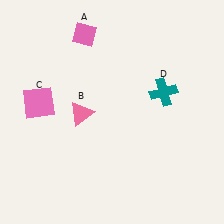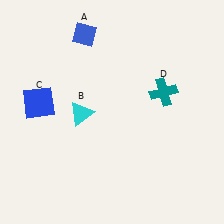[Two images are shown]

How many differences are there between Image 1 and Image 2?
There are 3 differences between the two images.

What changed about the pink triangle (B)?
In Image 1, B is pink. In Image 2, it changed to cyan.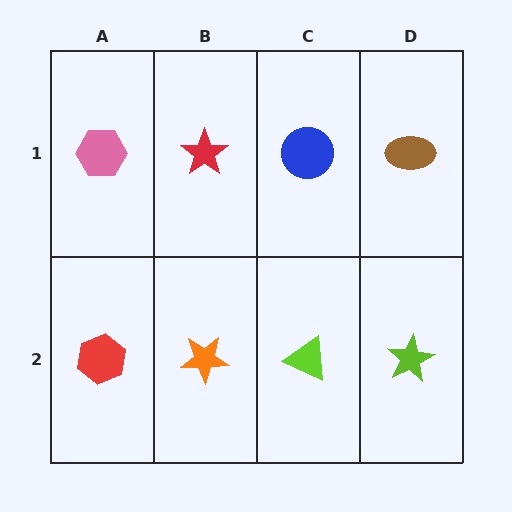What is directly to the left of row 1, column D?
A blue circle.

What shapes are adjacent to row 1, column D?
A lime star (row 2, column D), a blue circle (row 1, column C).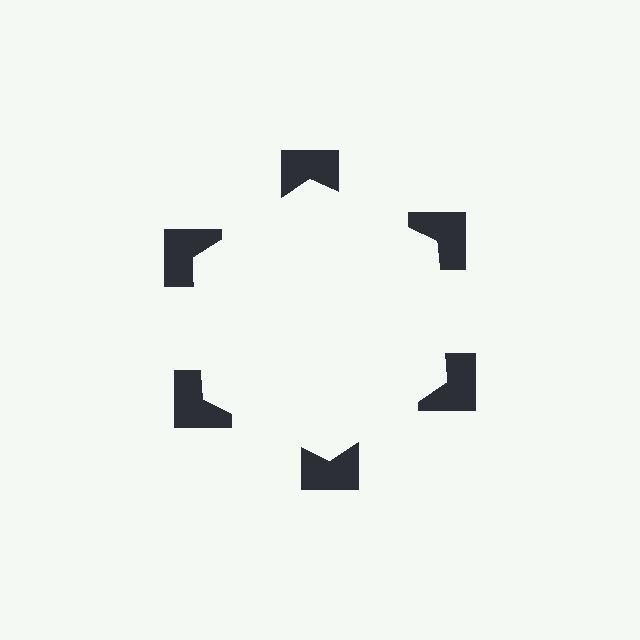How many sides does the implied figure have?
6 sides.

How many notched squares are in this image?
There are 6 — one at each vertex of the illusory hexagon.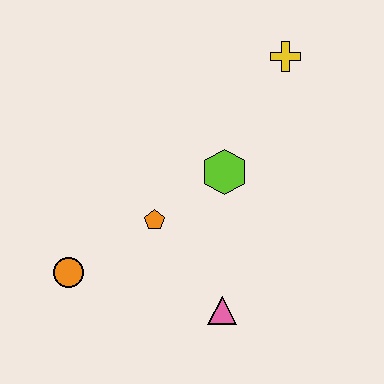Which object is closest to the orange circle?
The orange pentagon is closest to the orange circle.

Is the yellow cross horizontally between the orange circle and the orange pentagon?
No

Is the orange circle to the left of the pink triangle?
Yes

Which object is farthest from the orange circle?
The yellow cross is farthest from the orange circle.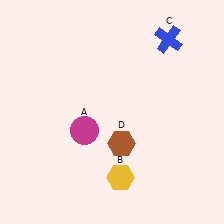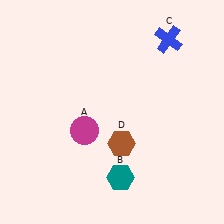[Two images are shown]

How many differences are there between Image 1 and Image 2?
There is 1 difference between the two images.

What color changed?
The hexagon (B) changed from yellow in Image 1 to teal in Image 2.